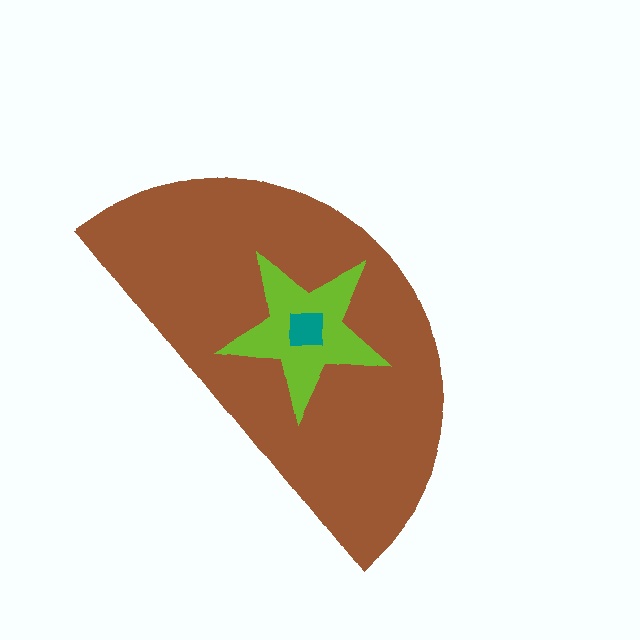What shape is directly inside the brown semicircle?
The lime star.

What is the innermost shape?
The teal square.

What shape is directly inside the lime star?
The teal square.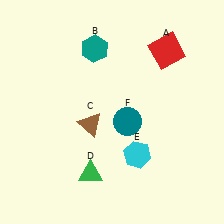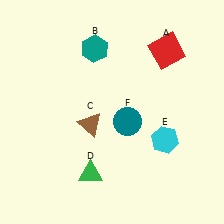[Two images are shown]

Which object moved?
The cyan hexagon (E) moved right.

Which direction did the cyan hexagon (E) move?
The cyan hexagon (E) moved right.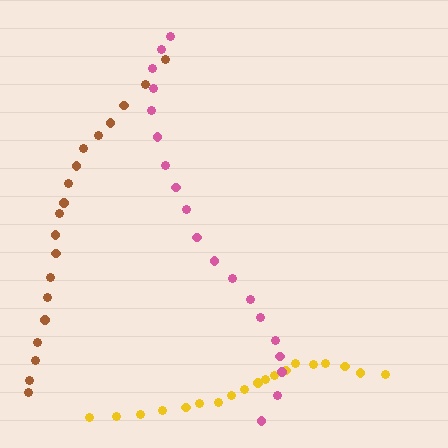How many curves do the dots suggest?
There are 3 distinct paths.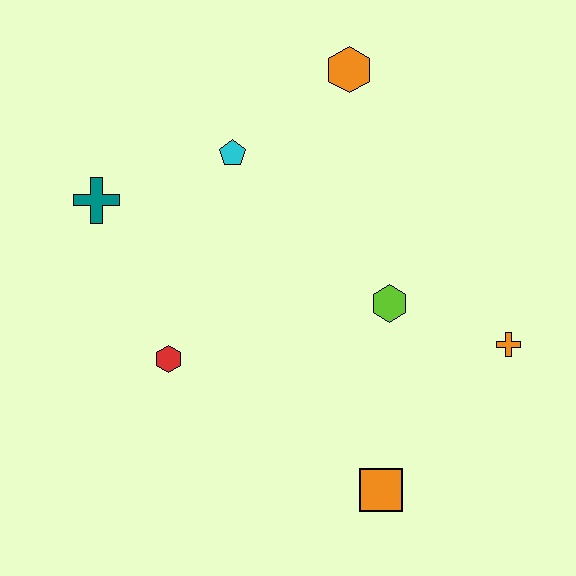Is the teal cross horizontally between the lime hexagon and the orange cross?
No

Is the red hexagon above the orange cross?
No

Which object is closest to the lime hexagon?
The orange cross is closest to the lime hexagon.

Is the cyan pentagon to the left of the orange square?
Yes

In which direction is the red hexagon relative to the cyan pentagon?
The red hexagon is below the cyan pentagon.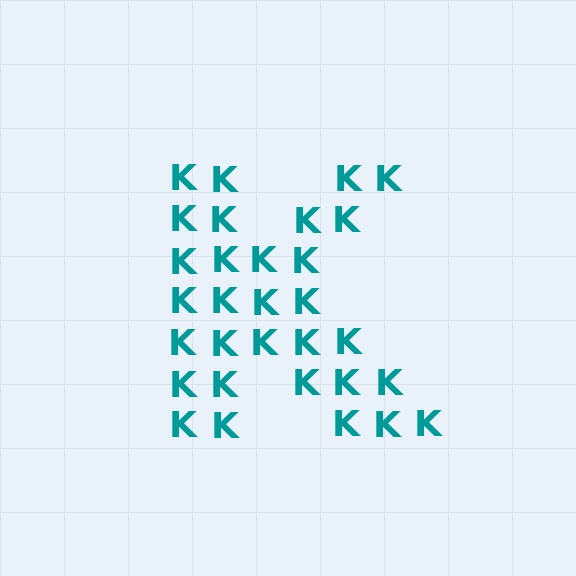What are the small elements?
The small elements are letter K's.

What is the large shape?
The large shape is the letter K.